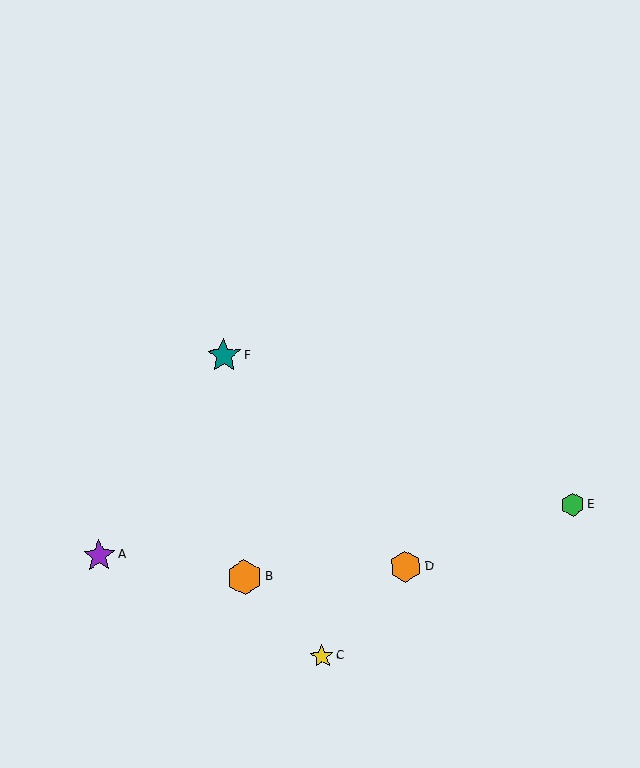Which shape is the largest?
The orange hexagon (labeled B) is the largest.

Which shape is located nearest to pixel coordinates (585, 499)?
The green hexagon (labeled E) at (573, 505) is nearest to that location.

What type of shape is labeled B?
Shape B is an orange hexagon.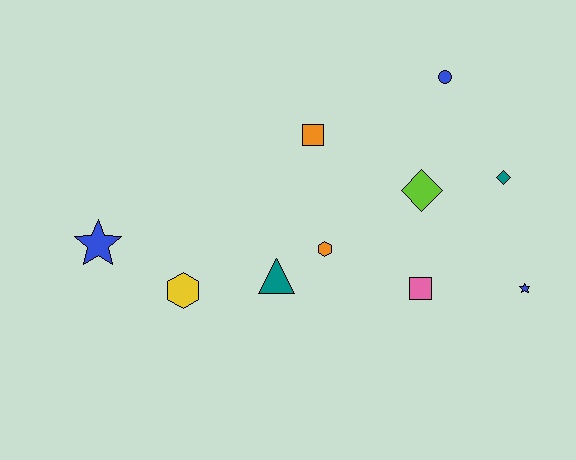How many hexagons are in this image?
There are 2 hexagons.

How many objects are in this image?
There are 10 objects.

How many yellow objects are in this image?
There is 1 yellow object.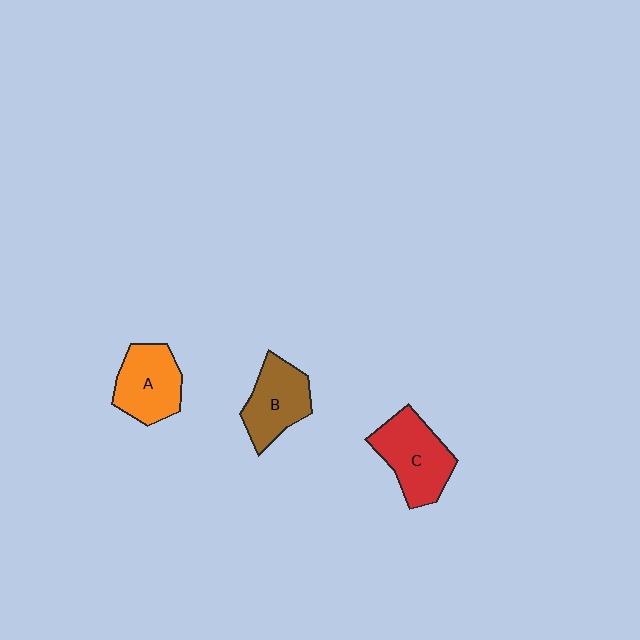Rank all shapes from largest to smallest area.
From largest to smallest: C (red), A (orange), B (brown).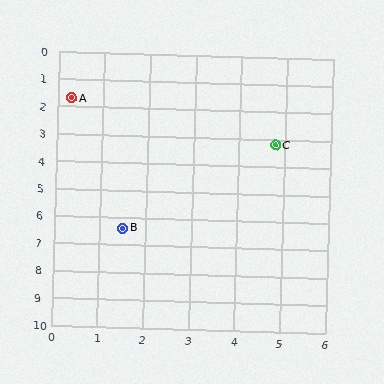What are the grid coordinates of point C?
Point C is at approximately (4.8, 3.2).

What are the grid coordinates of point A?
Point A is at approximately (0.3, 1.7).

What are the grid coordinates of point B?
Point B is at approximately (1.5, 6.4).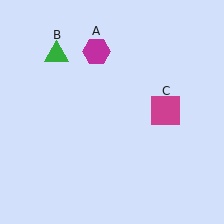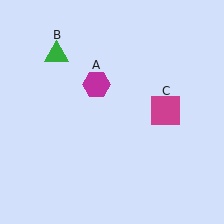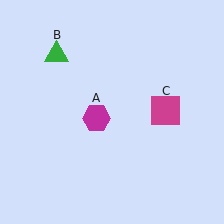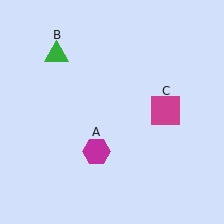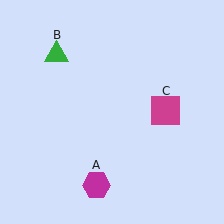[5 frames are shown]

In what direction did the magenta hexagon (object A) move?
The magenta hexagon (object A) moved down.